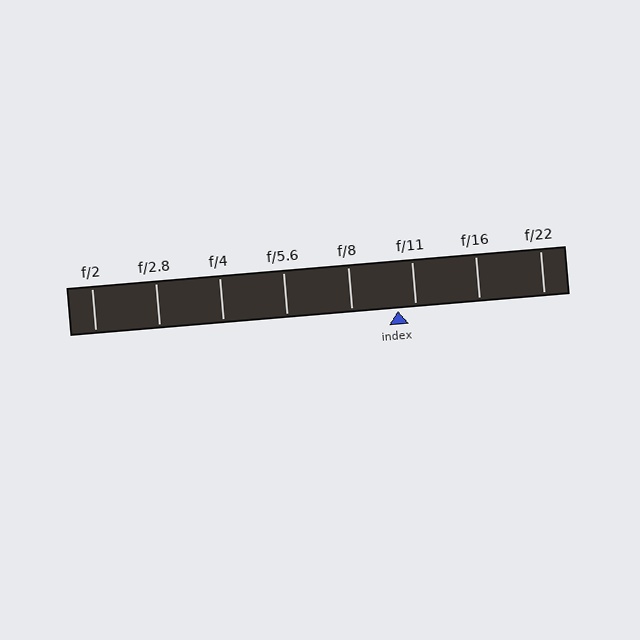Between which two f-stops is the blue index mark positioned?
The index mark is between f/8 and f/11.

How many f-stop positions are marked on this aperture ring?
There are 8 f-stop positions marked.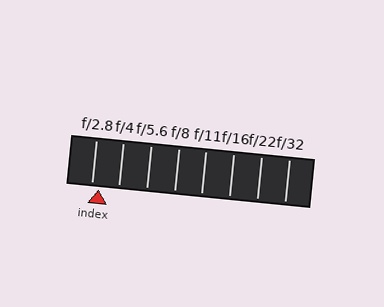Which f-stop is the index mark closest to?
The index mark is closest to f/2.8.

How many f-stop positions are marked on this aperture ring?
There are 8 f-stop positions marked.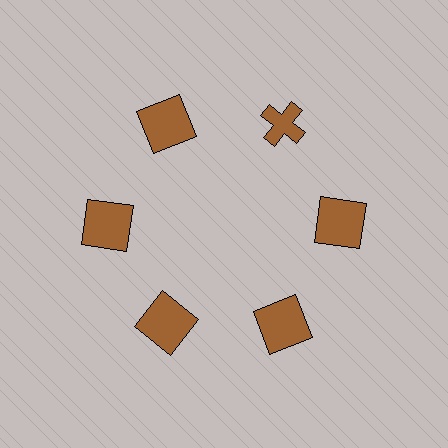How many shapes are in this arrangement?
There are 6 shapes arranged in a ring pattern.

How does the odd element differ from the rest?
It has a different shape: cross instead of square.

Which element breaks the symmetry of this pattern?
The brown cross at roughly the 1 o'clock position breaks the symmetry. All other shapes are brown squares.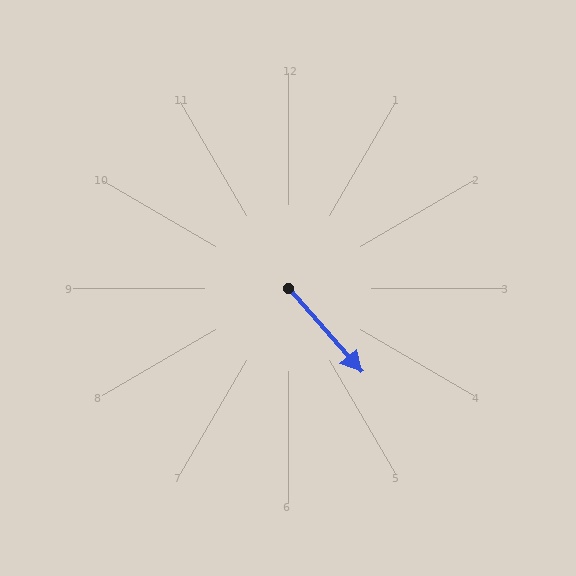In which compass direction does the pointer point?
Southeast.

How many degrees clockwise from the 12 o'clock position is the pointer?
Approximately 139 degrees.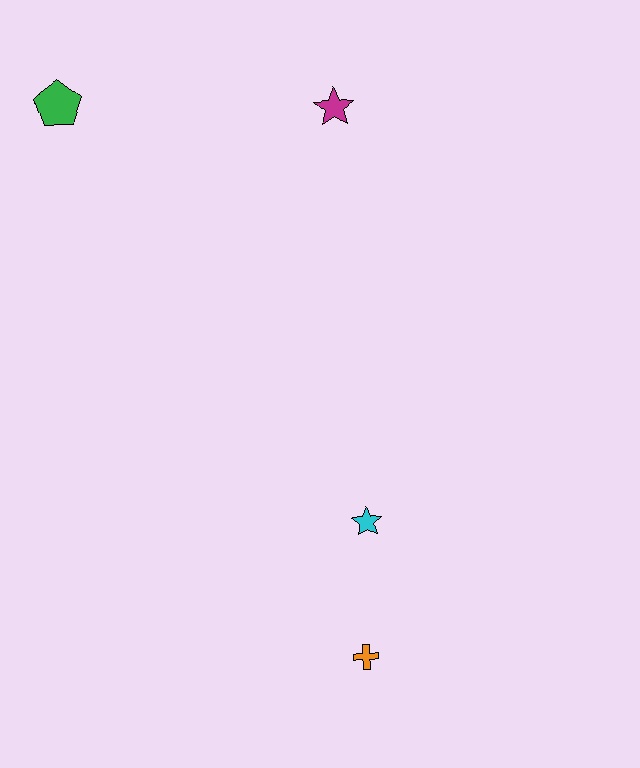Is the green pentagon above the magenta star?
Yes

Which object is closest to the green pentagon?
The magenta star is closest to the green pentagon.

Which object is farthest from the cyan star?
The green pentagon is farthest from the cyan star.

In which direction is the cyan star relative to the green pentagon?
The cyan star is below the green pentagon.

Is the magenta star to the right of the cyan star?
No